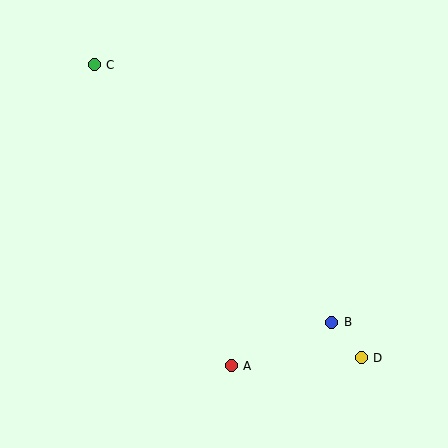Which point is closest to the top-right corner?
Point B is closest to the top-right corner.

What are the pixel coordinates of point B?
Point B is at (332, 322).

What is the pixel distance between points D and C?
The distance between D and C is 396 pixels.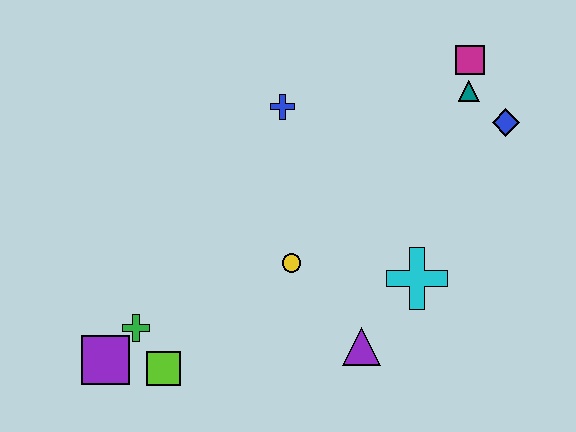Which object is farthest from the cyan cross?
The purple square is farthest from the cyan cross.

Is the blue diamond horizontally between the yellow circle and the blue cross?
No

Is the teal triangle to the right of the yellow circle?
Yes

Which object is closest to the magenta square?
The teal triangle is closest to the magenta square.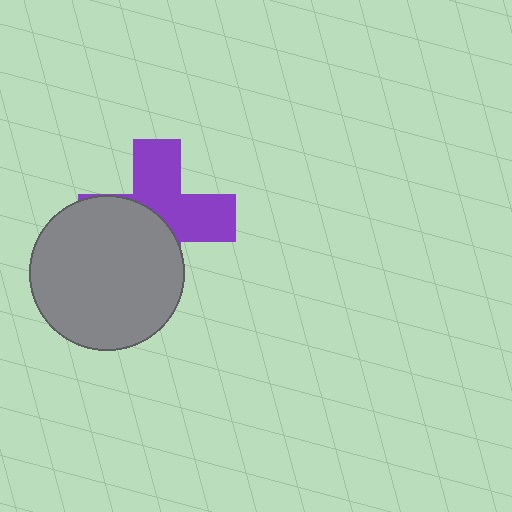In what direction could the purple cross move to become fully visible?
The purple cross could move toward the upper-right. That would shift it out from behind the gray circle entirely.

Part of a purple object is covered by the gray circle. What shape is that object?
It is a cross.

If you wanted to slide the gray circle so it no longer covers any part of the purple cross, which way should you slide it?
Slide it toward the lower-left — that is the most direct way to separate the two shapes.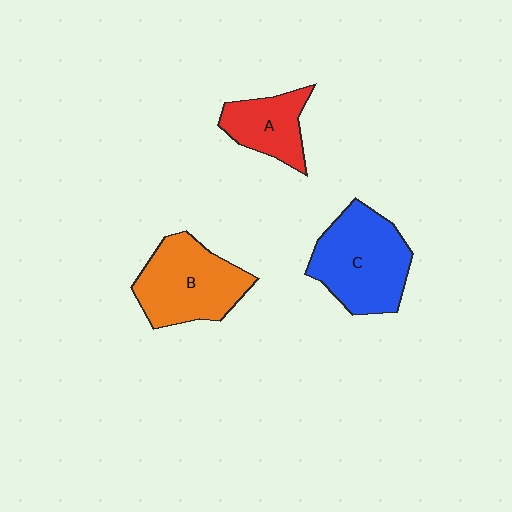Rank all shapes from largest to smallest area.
From largest to smallest: C (blue), B (orange), A (red).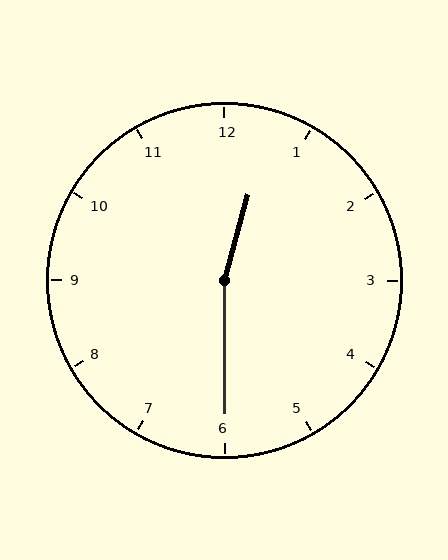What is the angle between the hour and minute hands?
Approximately 165 degrees.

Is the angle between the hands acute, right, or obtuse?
It is obtuse.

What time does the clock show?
12:30.